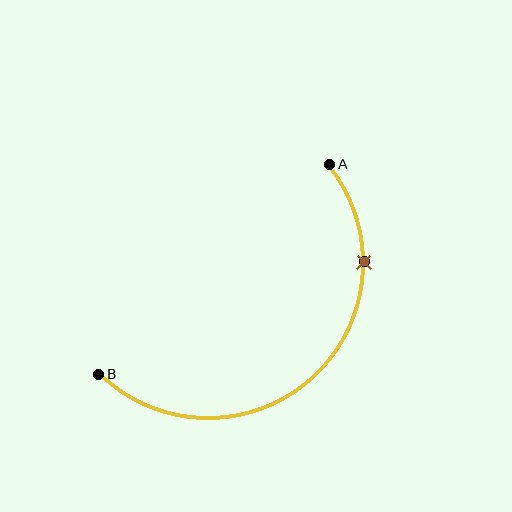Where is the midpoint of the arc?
The arc midpoint is the point on the curve farthest from the straight line joining A and B. It sits below and to the right of that line.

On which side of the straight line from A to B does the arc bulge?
The arc bulges below and to the right of the straight line connecting A and B.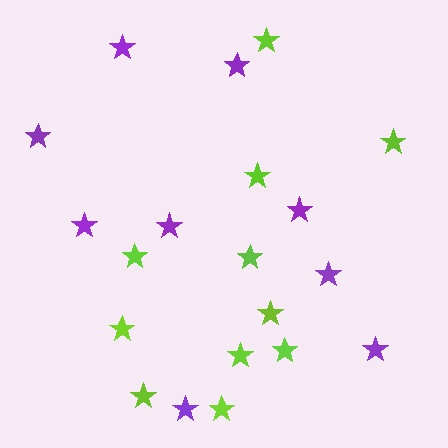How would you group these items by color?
There are 2 groups: one group of purple stars (9) and one group of lime stars (11).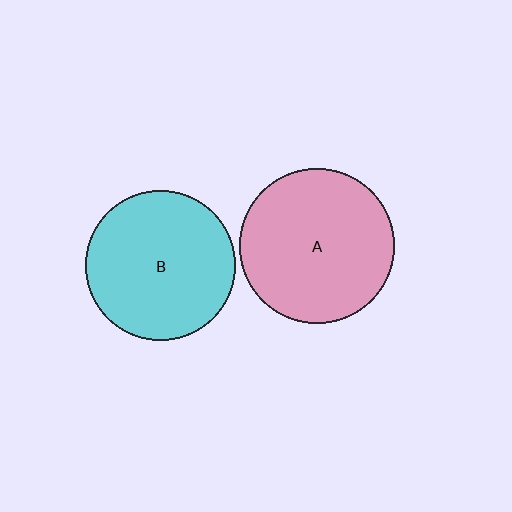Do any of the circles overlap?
No, none of the circles overlap.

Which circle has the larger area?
Circle A (pink).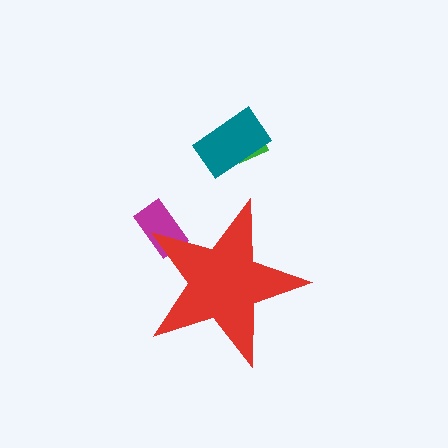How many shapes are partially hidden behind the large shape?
1 shape is partially hidden.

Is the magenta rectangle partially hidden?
Yes, the magenta rectangle is partially hidden behind the red star.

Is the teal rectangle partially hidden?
No, the teal rectangle is fully visible.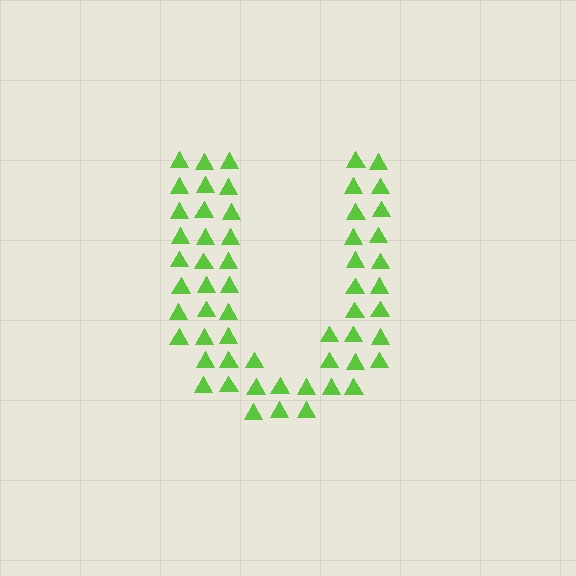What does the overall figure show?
The overall figure shows the letter U.